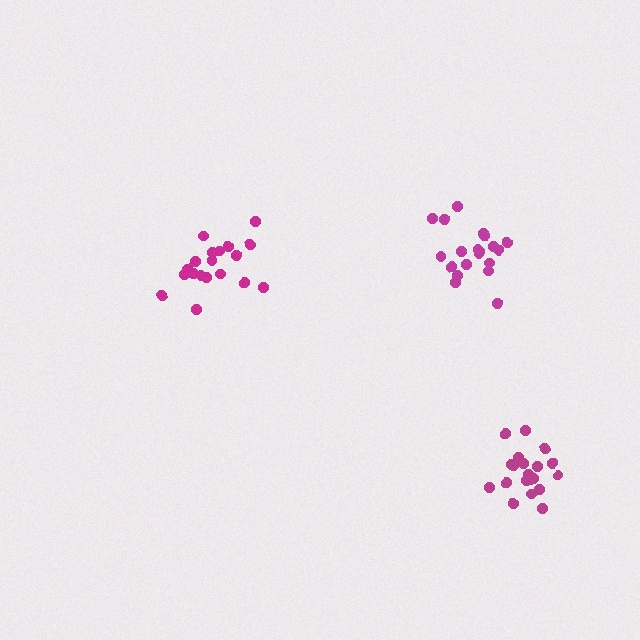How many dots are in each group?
Group 1: 20 dots, Group 2: 21 dots, Group 3: 19 dots (60 total).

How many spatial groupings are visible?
There are 3 spatial groupings.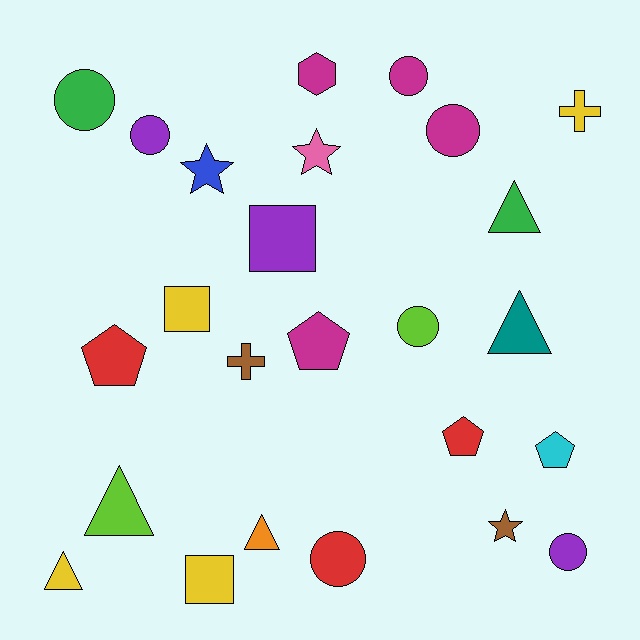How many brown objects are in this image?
There are 2 brown objects.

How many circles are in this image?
There are 7 circles.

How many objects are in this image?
There are 25 objects.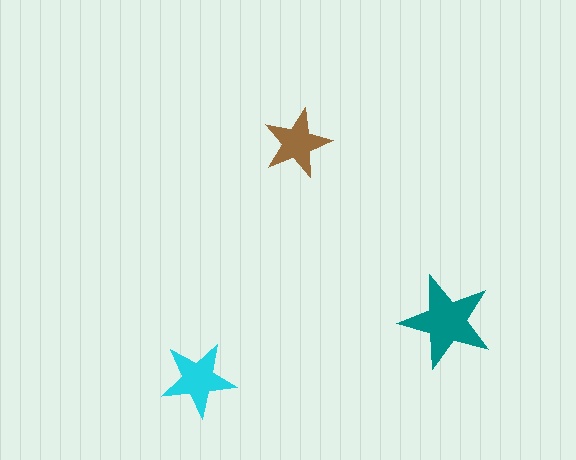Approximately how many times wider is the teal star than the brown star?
About 1.5 times wider.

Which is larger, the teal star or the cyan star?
The teal one.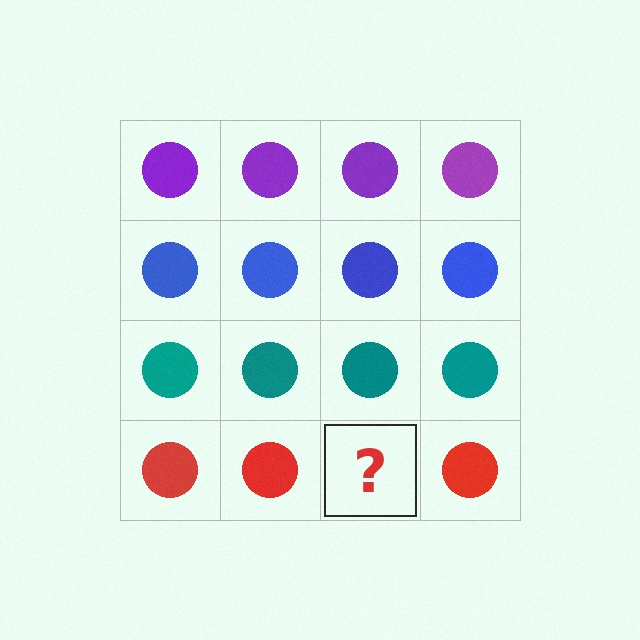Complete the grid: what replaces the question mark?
The question mark should be replaced with a red circle.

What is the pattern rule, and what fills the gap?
The rule is that each row has a consistent color. The gap should be filled with a red circle.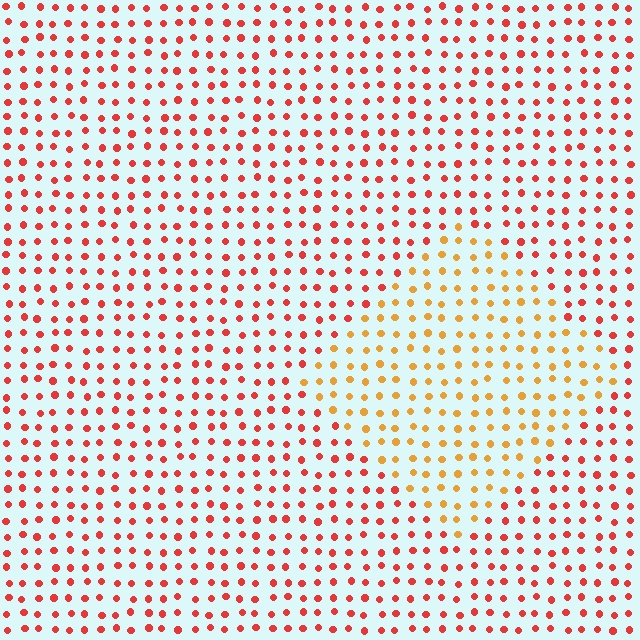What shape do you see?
I see a diamond.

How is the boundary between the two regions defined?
The boundary is defined purely by a slight shift in hue (about 37 degrees). Spacing, size, and orientation are identical on both sides.